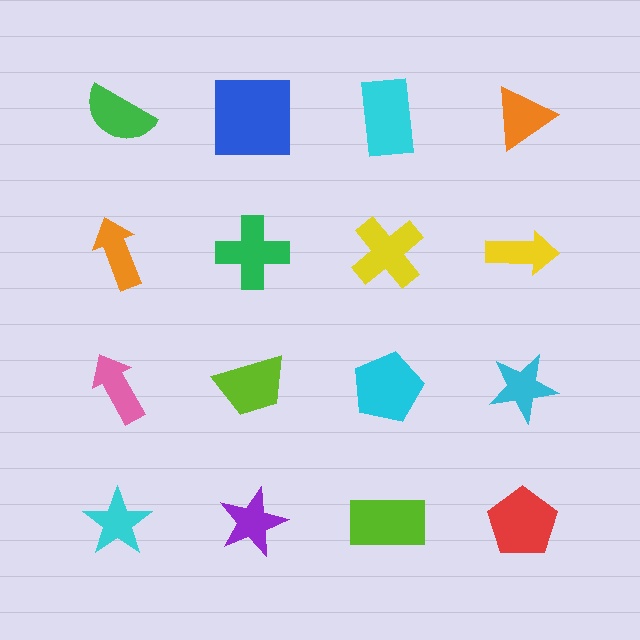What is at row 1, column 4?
An orange triangle.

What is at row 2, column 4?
A yellow arrow.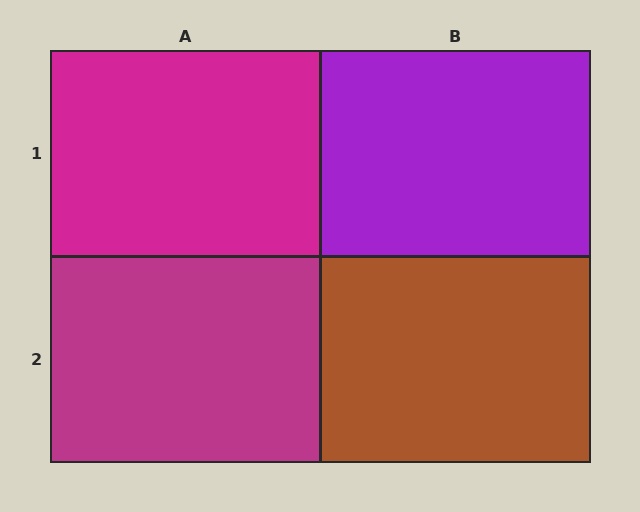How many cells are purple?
1 cell is purple.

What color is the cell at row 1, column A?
Magenta.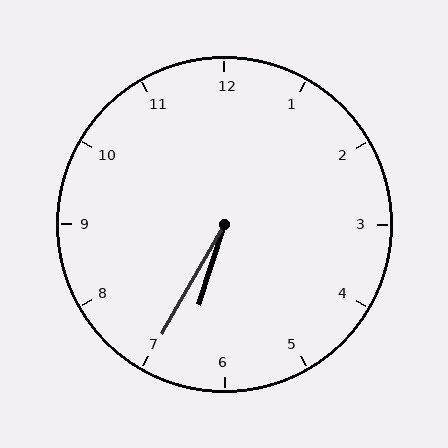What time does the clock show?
6:35.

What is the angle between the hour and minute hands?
Approximately 12 degrees.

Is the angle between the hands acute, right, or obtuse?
It is acute.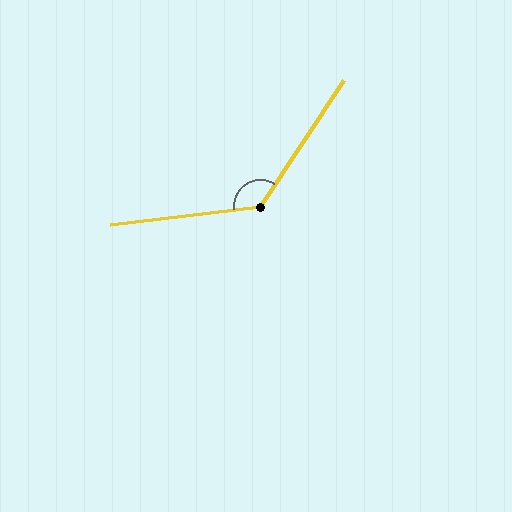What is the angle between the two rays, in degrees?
Approximately 130 degrees.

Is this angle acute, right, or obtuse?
It is obtuse.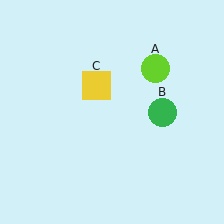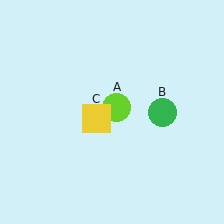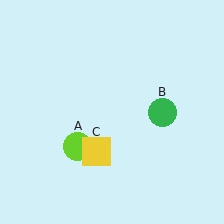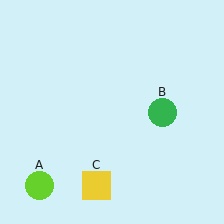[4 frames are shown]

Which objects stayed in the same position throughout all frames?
Green circle (object B) remained stationary.